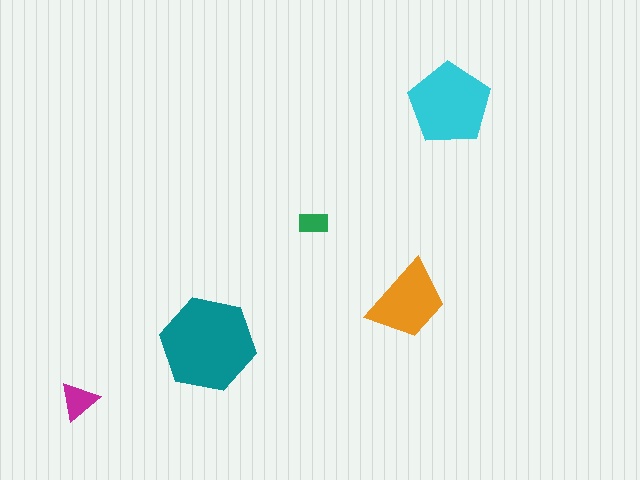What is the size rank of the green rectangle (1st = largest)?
5th.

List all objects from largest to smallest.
The teal hexagon, the cyan pentagon, the orange trapezoid, the magenta triangle, the green rectangle.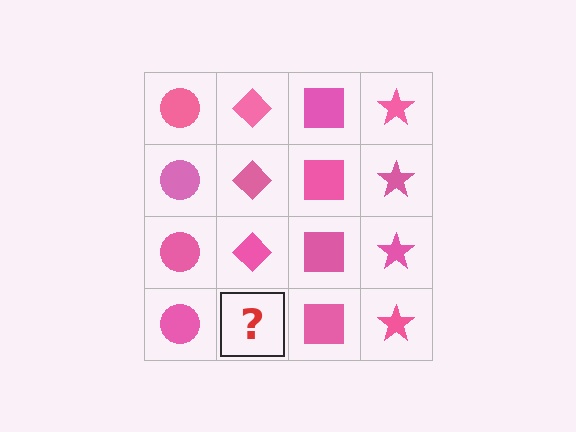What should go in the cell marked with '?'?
The missing cell should contain a pink diamond.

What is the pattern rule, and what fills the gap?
The rule is that each column has a consistent shape. The gap should be filled with a pink diamond.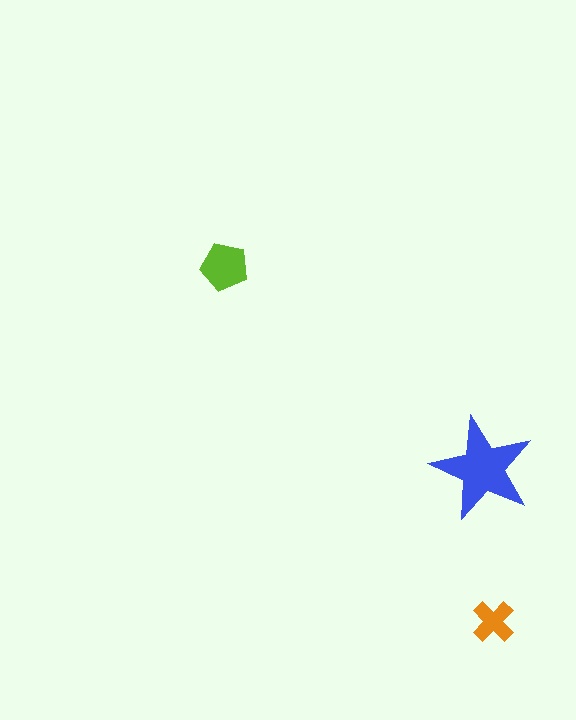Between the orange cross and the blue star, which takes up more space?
The blue star.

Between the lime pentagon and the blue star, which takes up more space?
The blue star.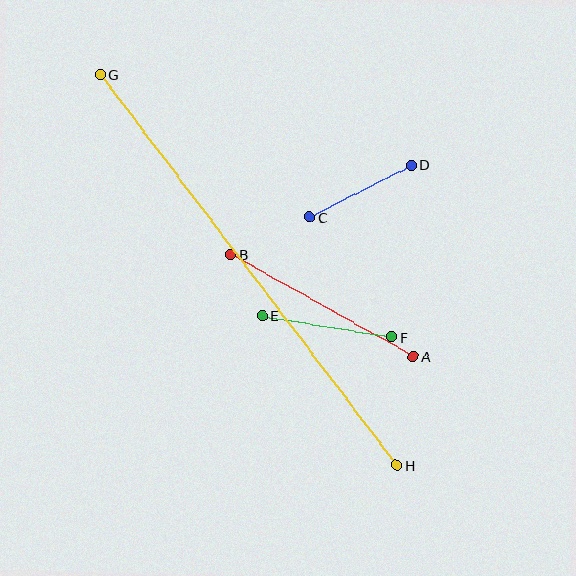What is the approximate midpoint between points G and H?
The midpoint is at approximately (249, 270) pixels.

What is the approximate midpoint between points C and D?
The midpoint is at approximately (360, 191) pixels.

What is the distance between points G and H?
The distance is approximately 491 pixels.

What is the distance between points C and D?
The distance is approximately 114 pixels.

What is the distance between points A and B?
The distance is approximately 210 pixels.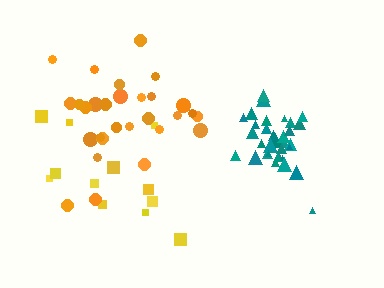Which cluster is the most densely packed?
Teal.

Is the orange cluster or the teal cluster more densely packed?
Teal.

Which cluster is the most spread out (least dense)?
Yellow.